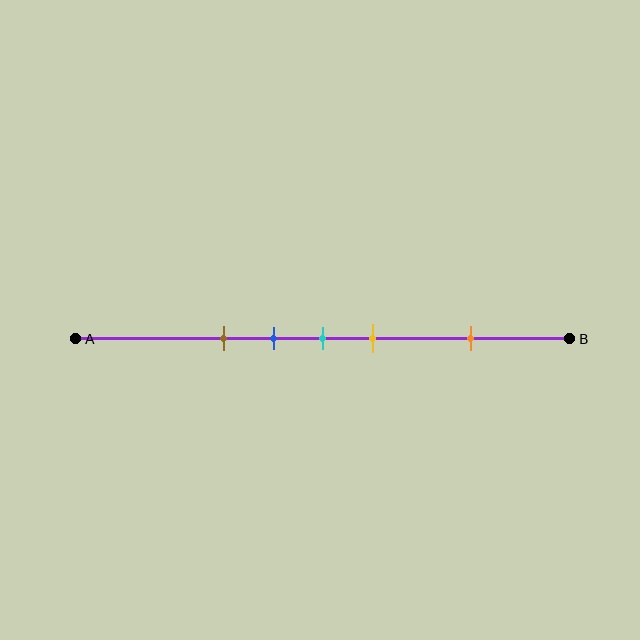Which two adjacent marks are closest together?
The blue and cyan marks are the closest adjacent pair.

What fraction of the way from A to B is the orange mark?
The orange mark is approximately 80% (0.8) of the way from A to B.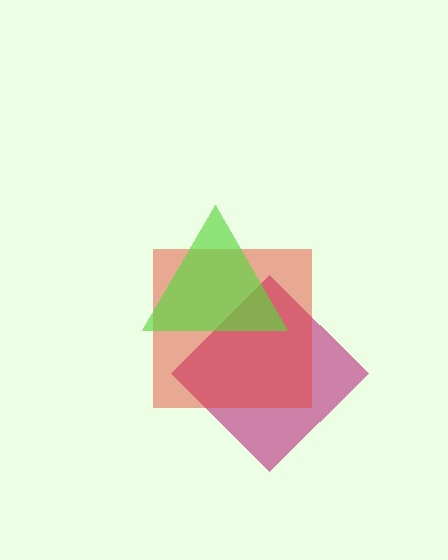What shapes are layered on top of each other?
The layered shapes are: a magenta diamond, a red square, a lime triangle.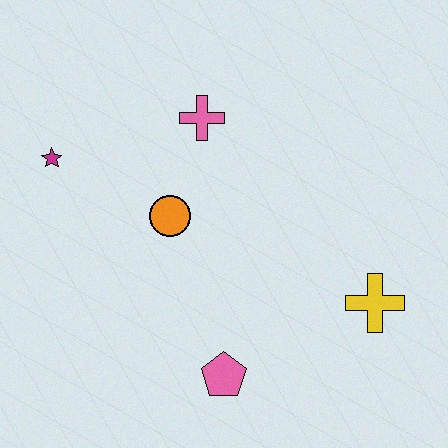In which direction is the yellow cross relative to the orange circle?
The yellow cross is to the right of the orange circle.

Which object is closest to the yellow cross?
The pink pentagon is closest to the yellow cross.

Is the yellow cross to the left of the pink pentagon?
No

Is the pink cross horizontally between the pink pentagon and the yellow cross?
No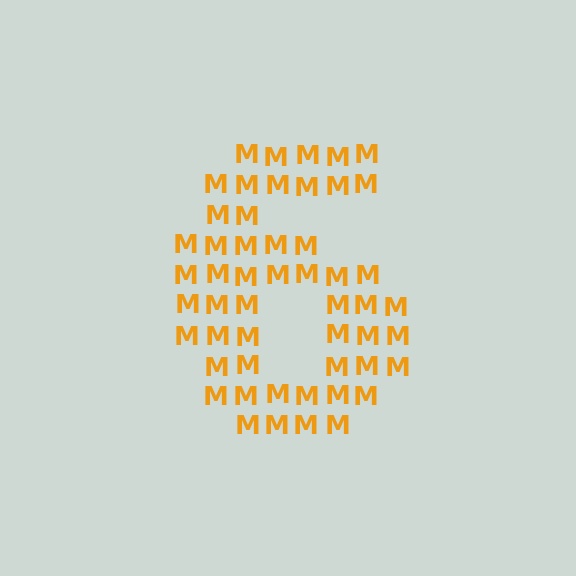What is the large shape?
The large shape is the digit 6.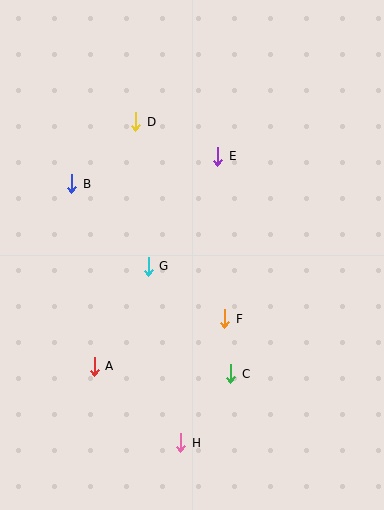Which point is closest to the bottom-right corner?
Point C is closest to the bottom-right corner.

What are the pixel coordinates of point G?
Point G is at (148, 266).